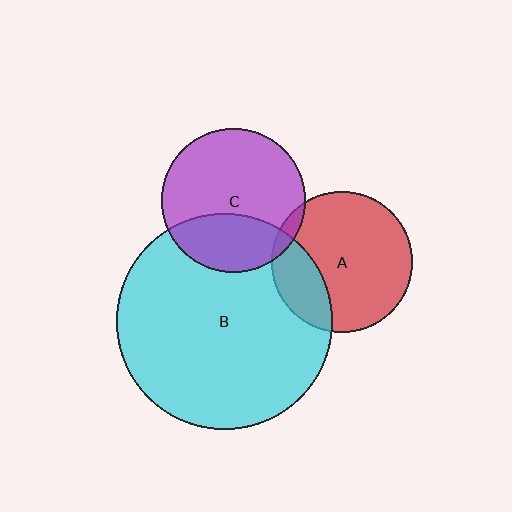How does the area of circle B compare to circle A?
Approximately 2.4 times.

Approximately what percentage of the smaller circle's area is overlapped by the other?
Approximately 25%.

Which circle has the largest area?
Circle B (cyan).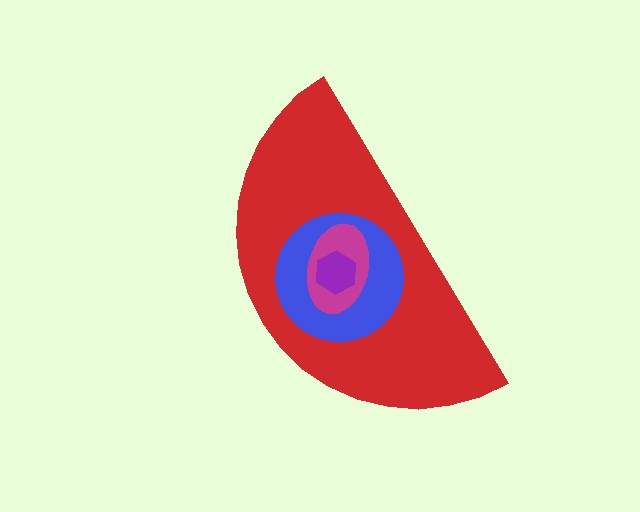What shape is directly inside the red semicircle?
The blue circle.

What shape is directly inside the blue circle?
The magenta ellipse.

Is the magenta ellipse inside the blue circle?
Yes.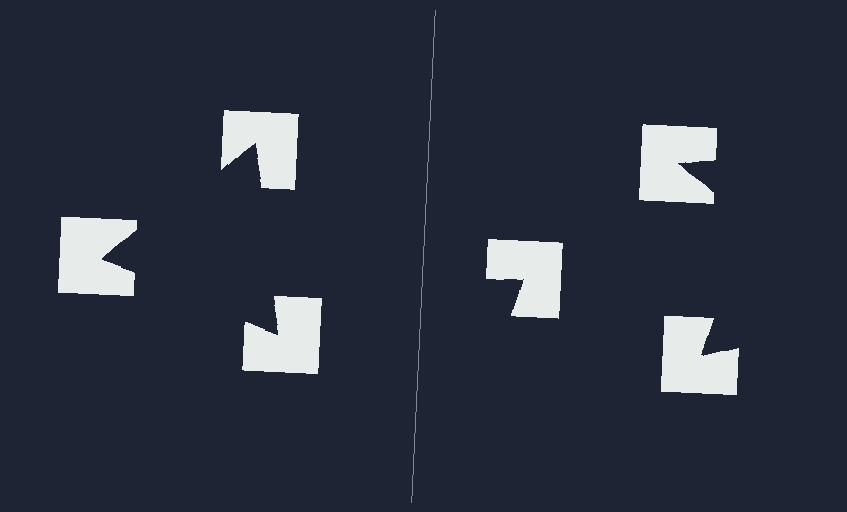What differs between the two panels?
The notched squares are positioned identically on both sides; only the wedge orientations differ. On the left they align to a triangle; on the right they are misaligned.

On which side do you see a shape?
An illusory triangle appears on the left side. On the right side the wedge cuts are rotated, so no coherent shape forms.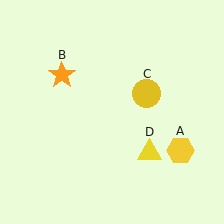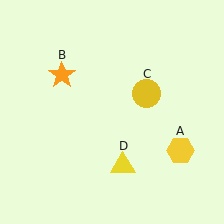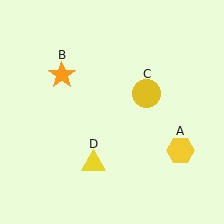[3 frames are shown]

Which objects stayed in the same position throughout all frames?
Yellow hexagon (object A) and orange star (object B) and yellow circle (object C) remained stationary.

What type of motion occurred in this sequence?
The yellow triangle (object D) rotated clockwise around the center of the scene.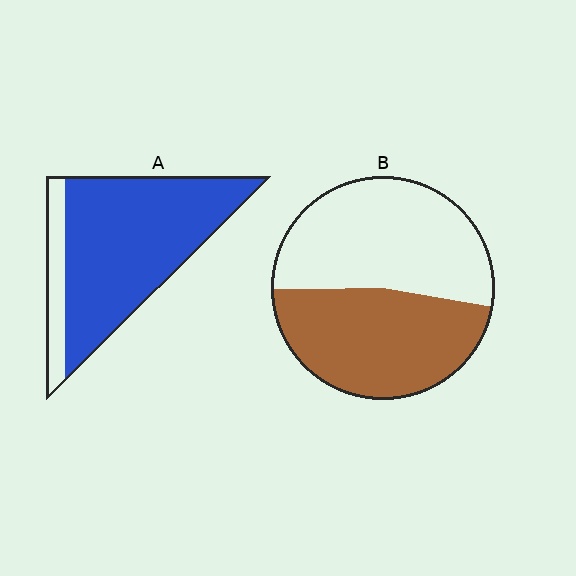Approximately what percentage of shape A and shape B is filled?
A is approximately 85% and B is approximately 45%.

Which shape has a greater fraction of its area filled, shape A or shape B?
Shape A.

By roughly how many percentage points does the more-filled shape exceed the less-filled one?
By roughly 35 percentage points (A over B).